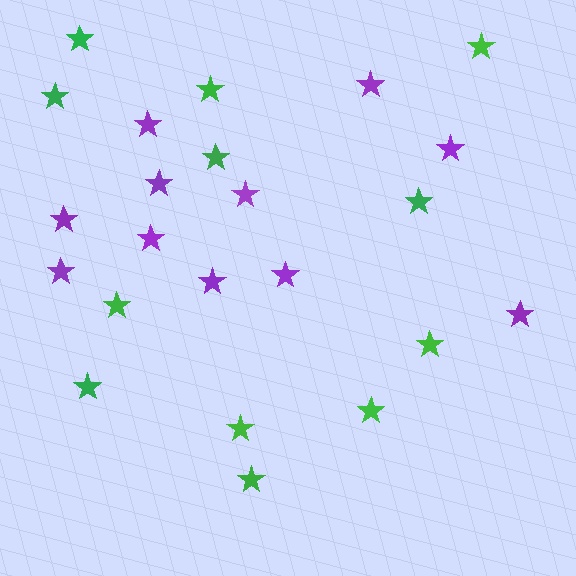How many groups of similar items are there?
There are 2 groups: one group of purple stars (11) and one group of green stars (12).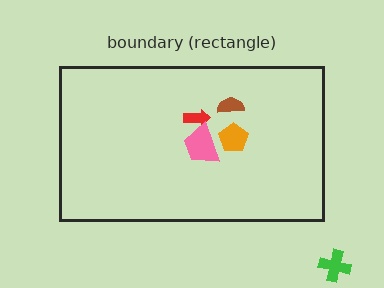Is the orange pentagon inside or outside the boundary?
Inside.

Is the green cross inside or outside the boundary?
Outside.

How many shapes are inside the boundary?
4 inside, 1 outside.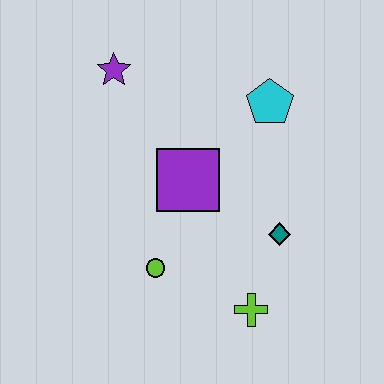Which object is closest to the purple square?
The lime circle is closest to the purple square.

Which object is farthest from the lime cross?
The purple star is farthest from the lime cross.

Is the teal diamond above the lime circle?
Yes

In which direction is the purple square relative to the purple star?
The purple square is below the purple star.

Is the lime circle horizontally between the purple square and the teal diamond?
No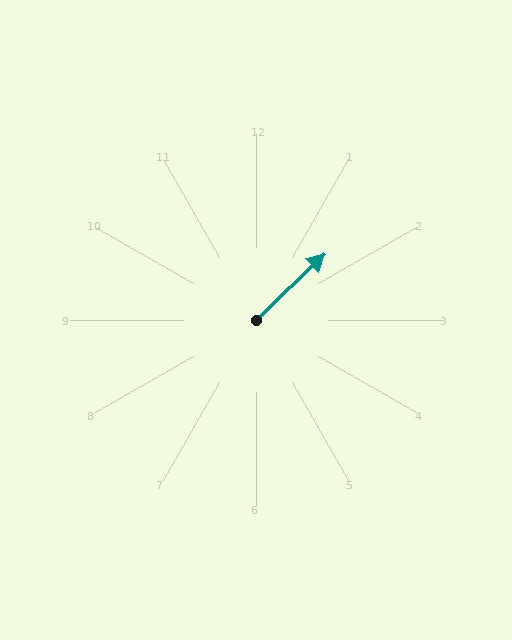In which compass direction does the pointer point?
Northeast.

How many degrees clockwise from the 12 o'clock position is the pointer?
Approximately 46 degrees.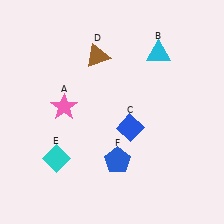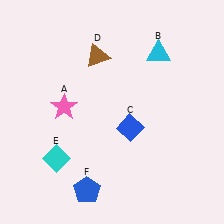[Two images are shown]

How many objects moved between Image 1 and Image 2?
1 object moved between the two images.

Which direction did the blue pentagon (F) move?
The blue pentagon (F) moved left.